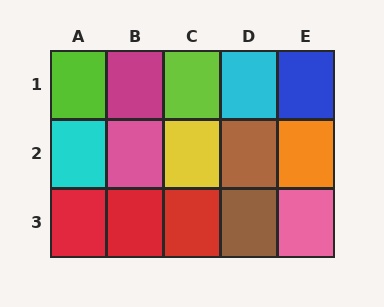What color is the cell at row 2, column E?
Orange.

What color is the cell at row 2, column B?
Pink.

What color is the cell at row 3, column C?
Red.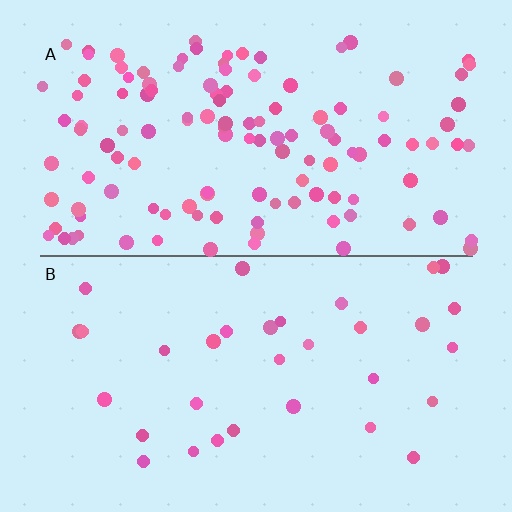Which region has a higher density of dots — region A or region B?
A (the top).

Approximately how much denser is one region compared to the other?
Approximately 3.8× — region A over region B.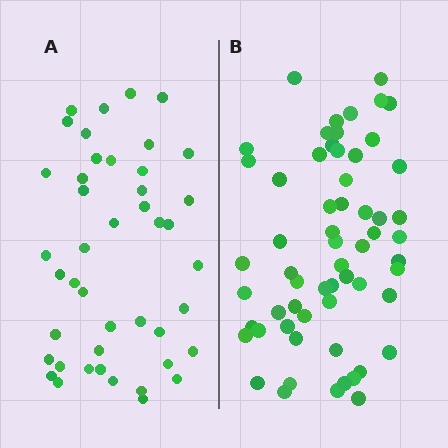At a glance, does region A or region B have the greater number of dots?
Region B (the right region) has more dots.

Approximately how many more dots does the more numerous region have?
Region B has approximately 15 more dots than region A.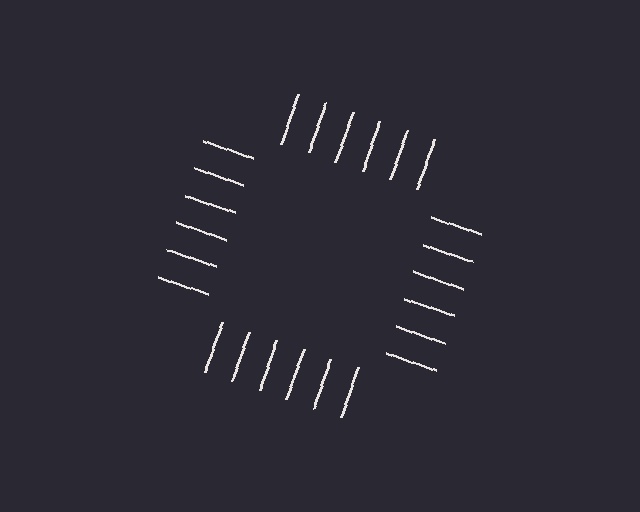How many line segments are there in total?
24 — 6 along each of the 4 edges.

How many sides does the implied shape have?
4 sides — the line-ends trace a square.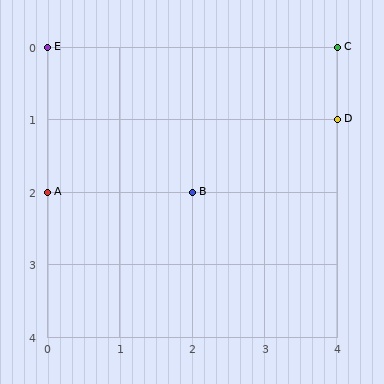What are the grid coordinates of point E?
Point E is at grid coordinates (0, 0).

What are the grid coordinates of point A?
Point A is at grid coordinates (0, 2).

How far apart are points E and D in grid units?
Points E and D are 4 columns and 1 row apart (about 4.1 grid units diagonally).